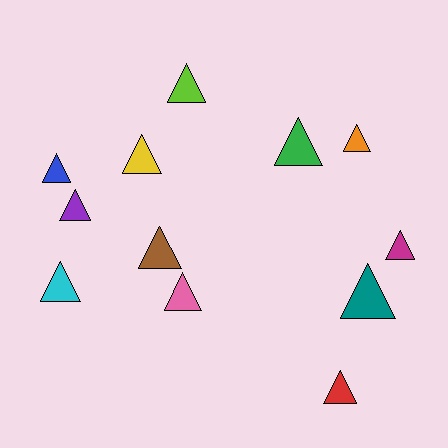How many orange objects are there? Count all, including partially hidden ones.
There is 1 orange object.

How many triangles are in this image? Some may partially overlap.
There are 12 triangles.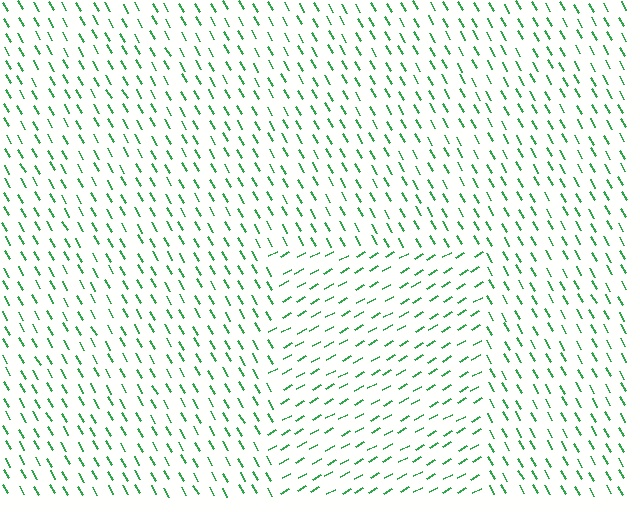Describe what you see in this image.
The image is filled with small green line segments. A rectangle region in the image has lines oriented differently from the surrounding lines, creating a visible texture boundary.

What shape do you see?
I see a rectangle.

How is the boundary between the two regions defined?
The boundary is defined purely by a change in line orientation (approximately 90 degrees difference). All lines are the same color and thickness.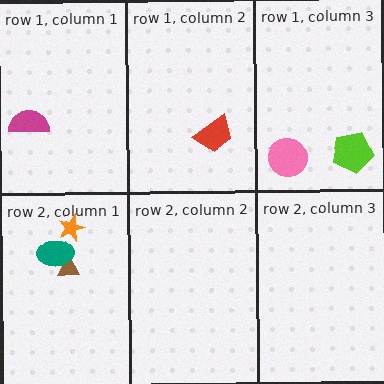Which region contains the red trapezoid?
The row 1, column 2 region.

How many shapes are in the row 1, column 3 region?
2.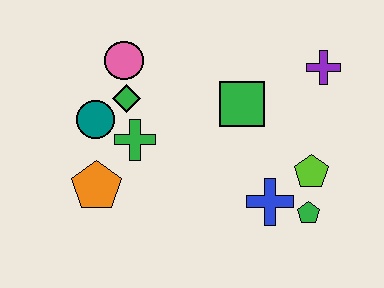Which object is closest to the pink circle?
The green diamond is closest to the pink circle.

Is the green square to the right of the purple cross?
No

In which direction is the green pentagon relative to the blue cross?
The green pentagon is to the right of the blue cross.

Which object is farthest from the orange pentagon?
The purple cross is farthest from the orange pentagon.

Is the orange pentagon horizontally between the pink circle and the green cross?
No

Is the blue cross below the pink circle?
Yes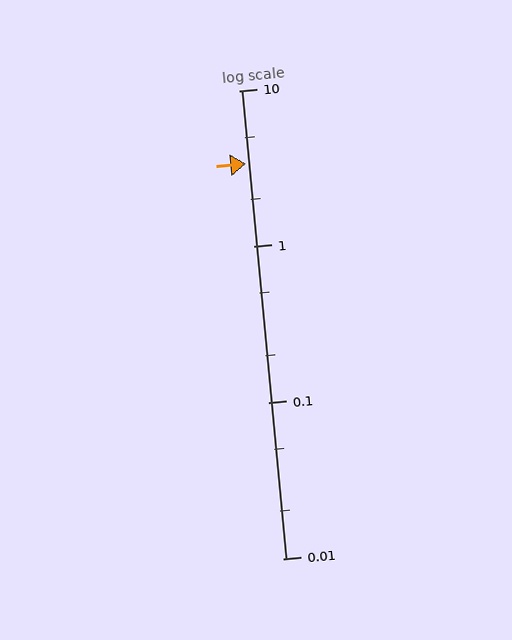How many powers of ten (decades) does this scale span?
The scale spans 3 decades, from 0.01 to 10.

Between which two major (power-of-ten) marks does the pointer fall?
The pointer is between 1 and 10.